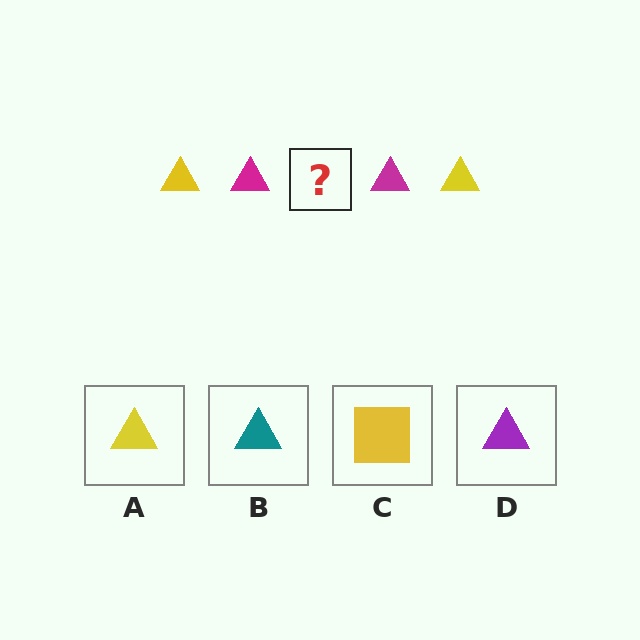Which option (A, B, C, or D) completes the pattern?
A.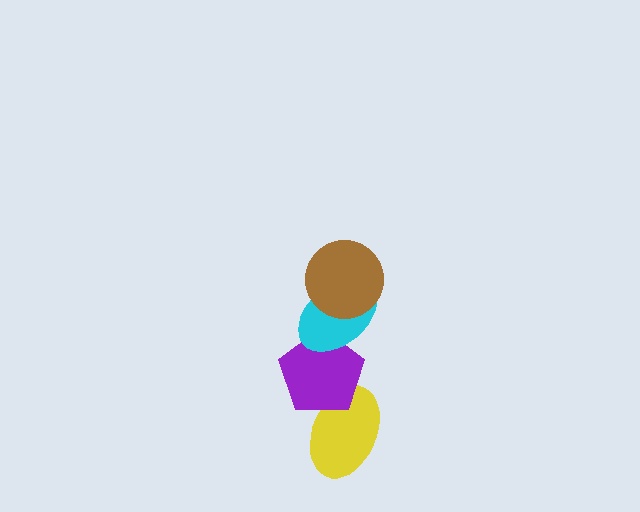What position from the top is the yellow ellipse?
The yellow ellipse is 4th from the top.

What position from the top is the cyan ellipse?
The cyan ellipse is 2nd from the top.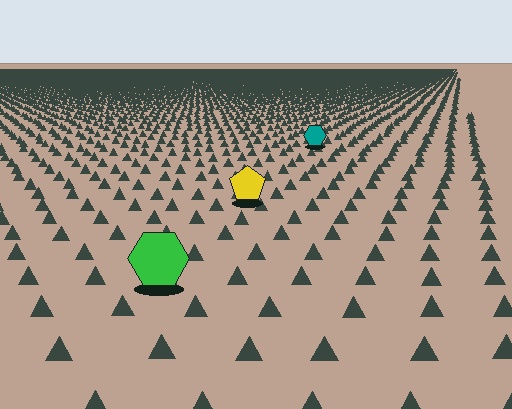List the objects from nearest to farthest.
From nearest to farthest: the green hexagon, the yellow pentagon, the teal hexagon.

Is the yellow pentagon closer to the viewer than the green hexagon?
No. The green hexagon is closer — you can tell from the texture gradient: the ground texture is coarser near it.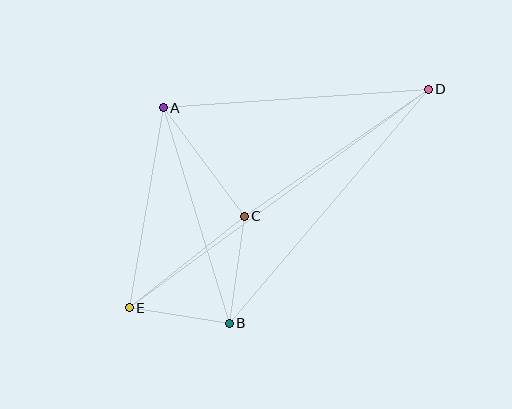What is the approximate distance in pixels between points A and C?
The distance between A and C is approximately 135 pixels.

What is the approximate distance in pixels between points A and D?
The distance between A and D is approximately 265 pixels.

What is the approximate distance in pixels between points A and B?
The distance between A and B is approximately 225 pixels.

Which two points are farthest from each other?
Points D and E are farthest from each other.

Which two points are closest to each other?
Points B and E are closest to each other.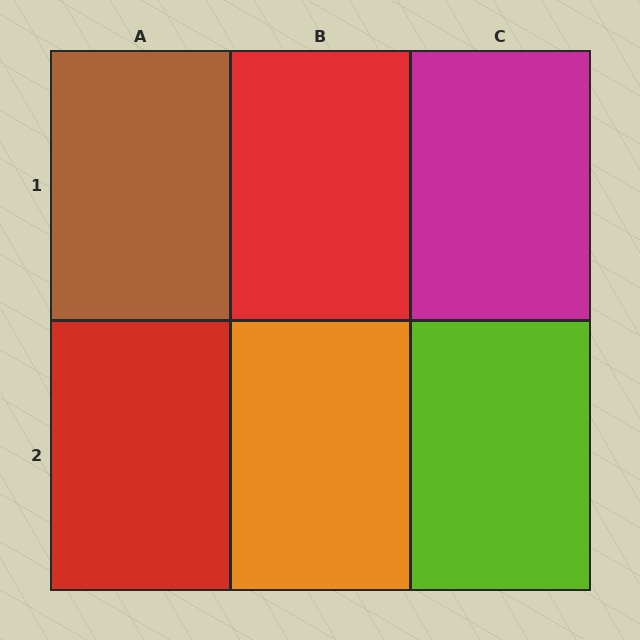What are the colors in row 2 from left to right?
Red, orange, lime.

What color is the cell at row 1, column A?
Brown.